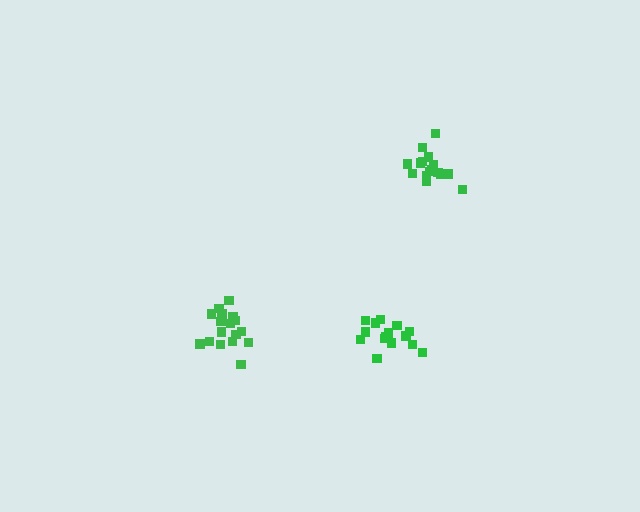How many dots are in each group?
Group 1: 15 dots, Group 2: 16 dots, Group 3: 17 dots (48 total).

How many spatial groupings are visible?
There are 3 spatial groupings.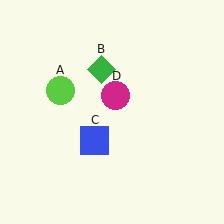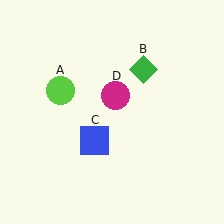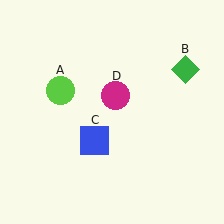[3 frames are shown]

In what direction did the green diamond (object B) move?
The green diamond (object B) moved right.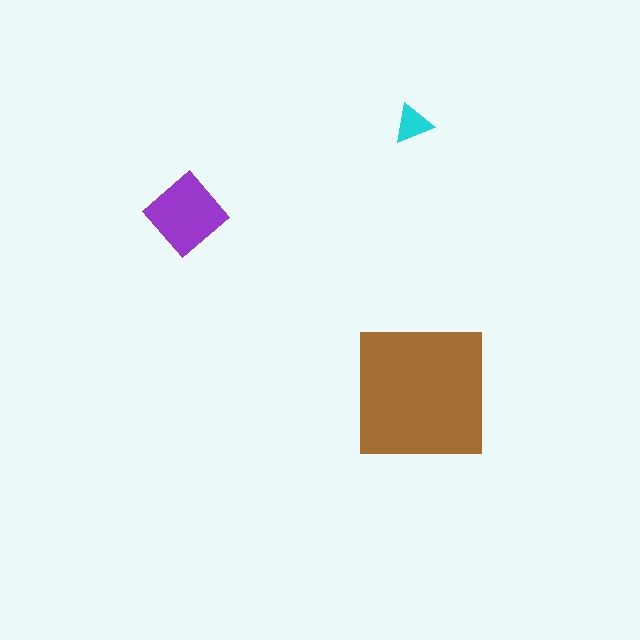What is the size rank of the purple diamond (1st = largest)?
2nd.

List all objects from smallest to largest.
The cyan triangle, the purple diamond, the brown square.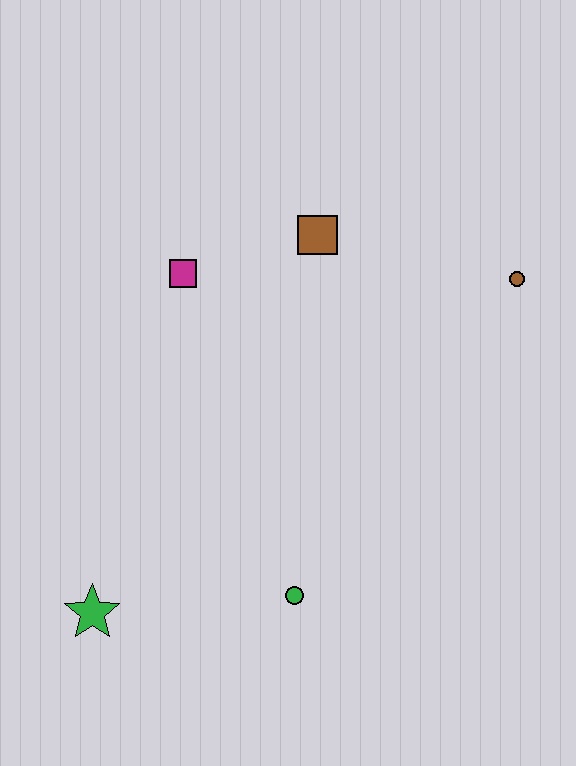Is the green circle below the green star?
No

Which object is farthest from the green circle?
The brown circle is farthest from the green circle.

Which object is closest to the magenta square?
The brown square is closest to the magenta square.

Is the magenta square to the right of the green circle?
No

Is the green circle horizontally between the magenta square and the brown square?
Yes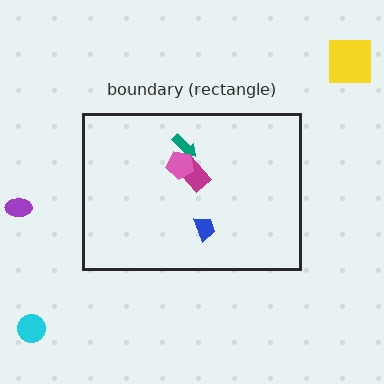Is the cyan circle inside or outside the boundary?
Outside.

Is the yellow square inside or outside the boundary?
Outside.